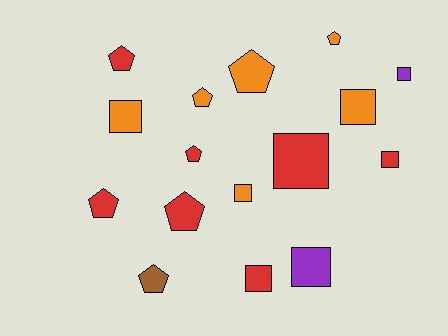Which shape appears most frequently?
Square, with 8 objects.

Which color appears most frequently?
Red, with 7 objects.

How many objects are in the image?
There are 16 objects.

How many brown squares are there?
There are no brown squares.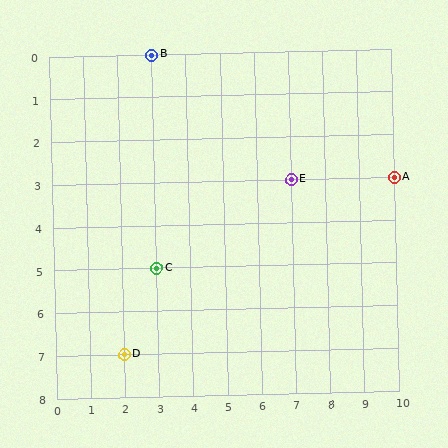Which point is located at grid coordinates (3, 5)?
Point C is at (3, 5).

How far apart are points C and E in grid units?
Points C and E are 4 columns and 2 rows apart (about 4.5 grid units diagonally).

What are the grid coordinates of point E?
Point E is at grid coordinates (7, 3).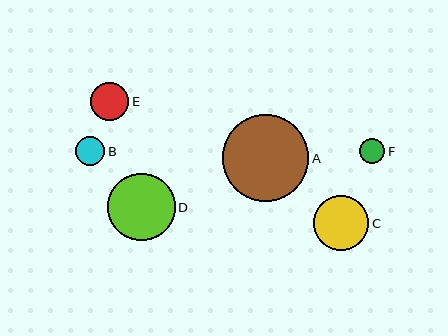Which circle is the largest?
Circle A is the largest with a size of approximately 87 pixels.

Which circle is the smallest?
Circle F is the smallest with a size of approximately 25 pixels.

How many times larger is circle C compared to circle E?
Circle C is approximately 1.5 times the size of circle E.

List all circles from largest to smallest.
From largest to smallest: A, D, C, E, B, F.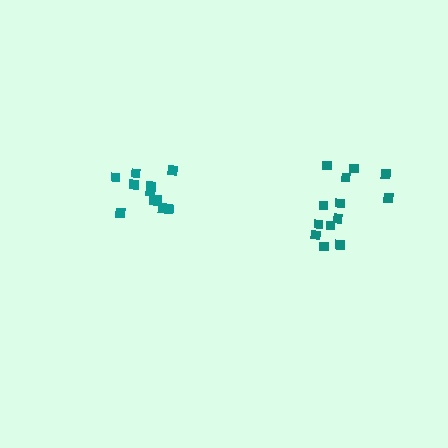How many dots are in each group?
Group 1: 11 dots, Group 2: 13 dots (24 total).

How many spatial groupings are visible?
There are 2 spatial groupings.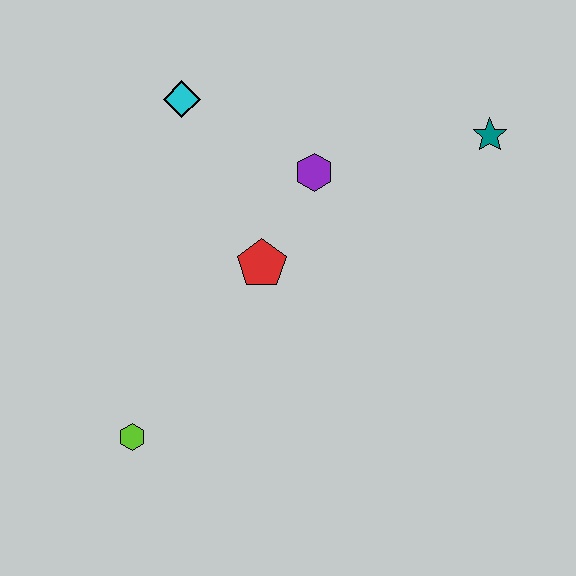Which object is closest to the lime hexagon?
The red pentagon is closest to the lime hexagon.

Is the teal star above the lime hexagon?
Yes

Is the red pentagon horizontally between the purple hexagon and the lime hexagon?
Yes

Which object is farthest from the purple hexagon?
The lime hexagon is farthest from the purple hexagon.